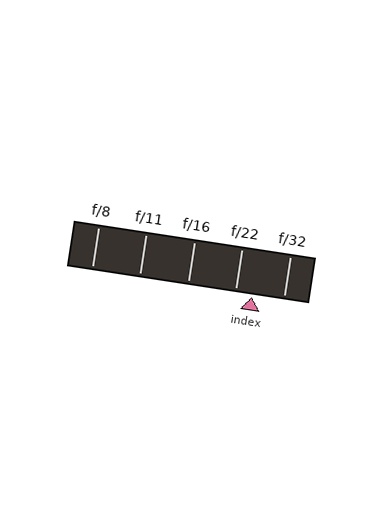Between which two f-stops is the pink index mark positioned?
The index mark is between f/22 and f/32.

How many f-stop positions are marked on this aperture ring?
There are 5 f-stop positions marked.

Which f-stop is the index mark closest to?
The index mark is closest to f/22.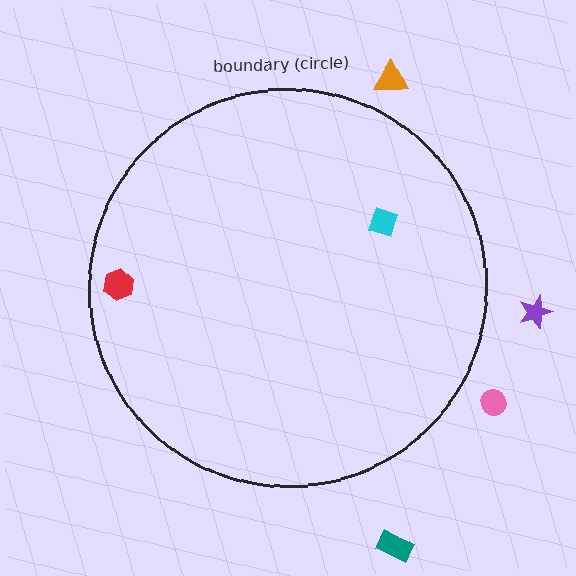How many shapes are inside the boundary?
2 inside, 4 outside.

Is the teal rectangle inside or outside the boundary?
Outside.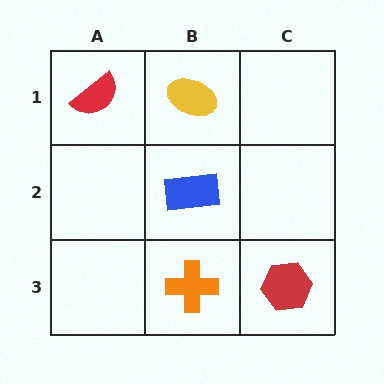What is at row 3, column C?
A red hexagon.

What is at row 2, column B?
A blue rectangle.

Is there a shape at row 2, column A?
No, that cell is empty.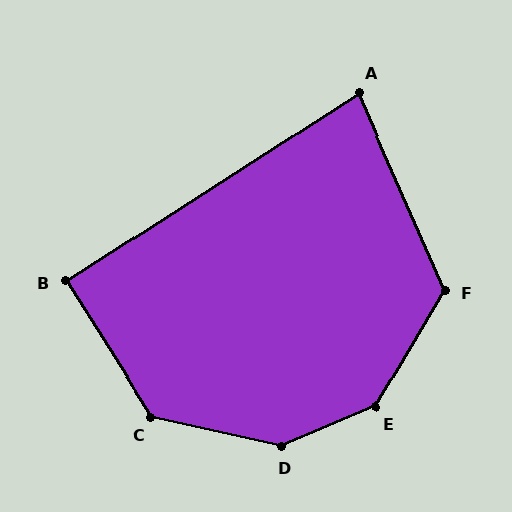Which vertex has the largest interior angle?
D, at approximately 144 degrees.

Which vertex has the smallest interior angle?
A, at approximately 81 degrees.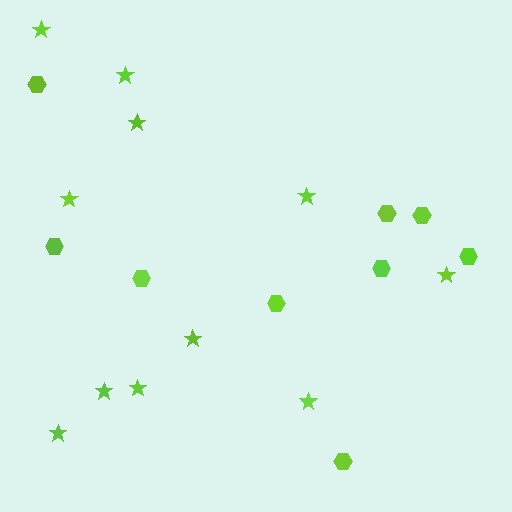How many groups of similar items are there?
There are 2 groups: one group of stars (11) and one group of hexagons (9).